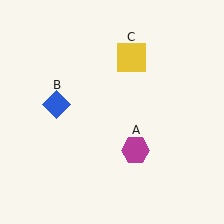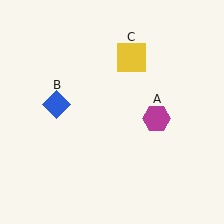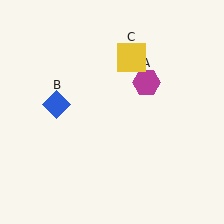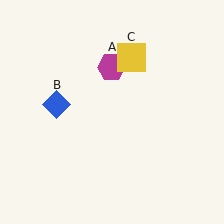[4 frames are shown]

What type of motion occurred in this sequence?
The magenta hexagon (object A) rotated counterclockwise around the center of the scene.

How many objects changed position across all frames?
1 object changed position: magenta hexagon (object A).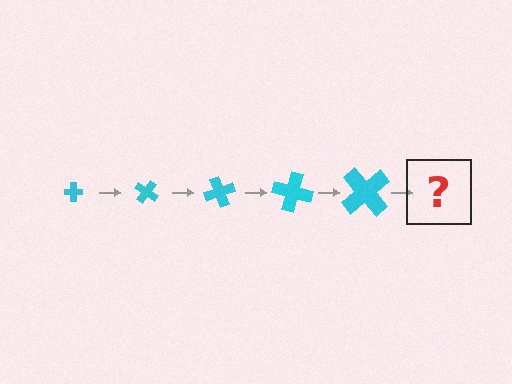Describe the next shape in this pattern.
It should be a cross, larger than the previous one and rotated 175 degrees from the start.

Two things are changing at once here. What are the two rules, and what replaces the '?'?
The two rules are that the cross grows larger each step and it rotates 35 degrees each step. The '?' should be a cross, larger than the previous one and rotated 175 degrees from the start.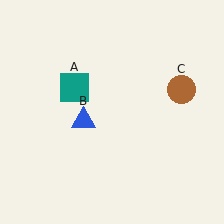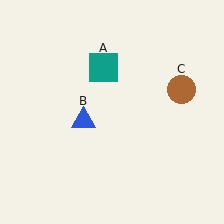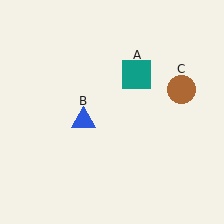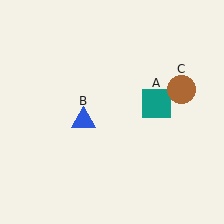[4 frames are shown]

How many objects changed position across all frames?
1 object changed position: teal square (object A).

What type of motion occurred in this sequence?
The teal square (object A) rotated clockwise around the center of the scene.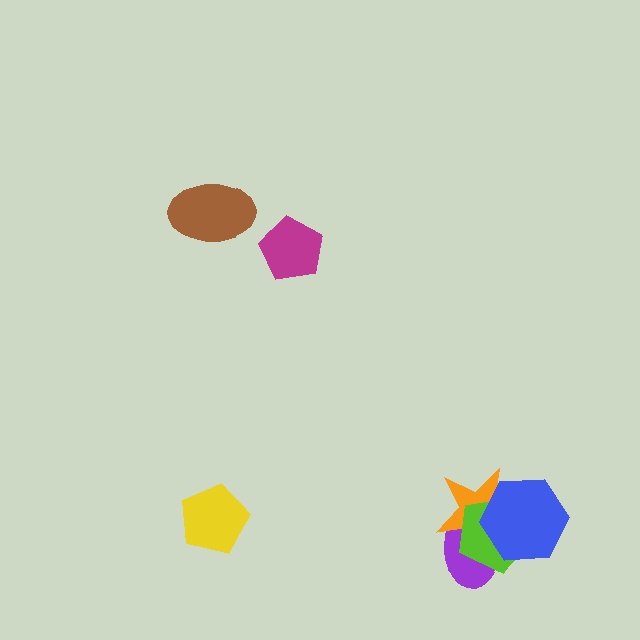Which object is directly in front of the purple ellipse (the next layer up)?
The orange star is directly in front of the purple ellipse.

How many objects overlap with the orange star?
3 objects overlap with the orange star.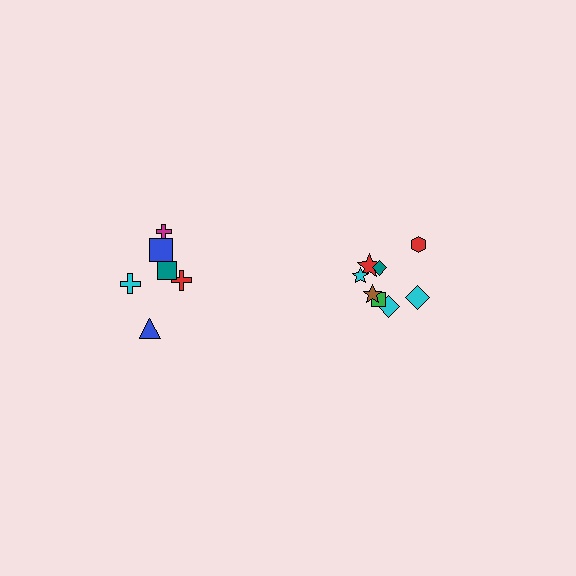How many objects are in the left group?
There are 6 objects.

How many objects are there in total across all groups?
There are 14 objects.